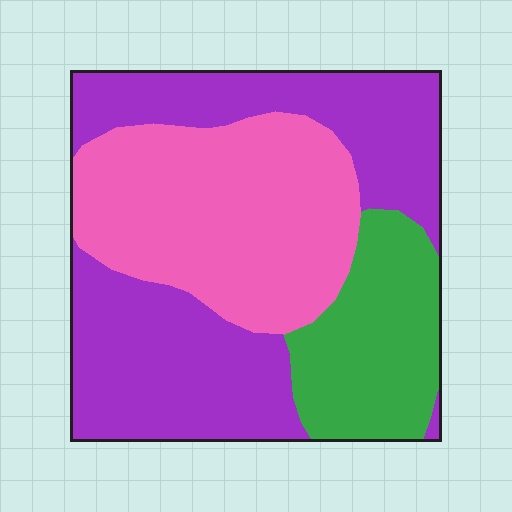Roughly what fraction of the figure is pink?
Pink takes up between a third and a half of the figure.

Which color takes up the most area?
Purple, at roughly 45%.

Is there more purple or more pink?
Purple.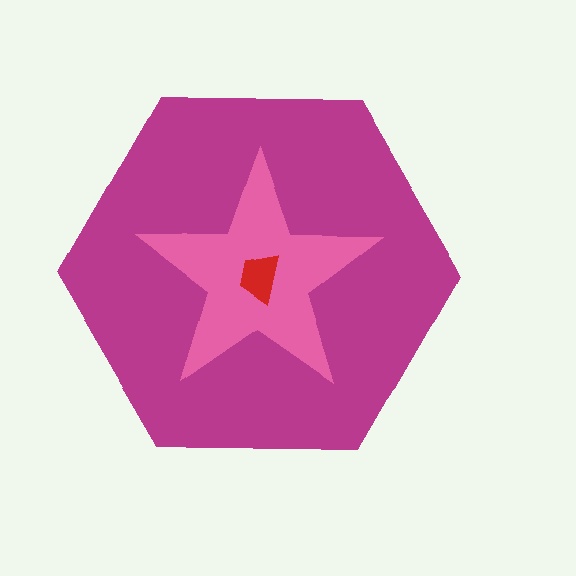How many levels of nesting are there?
3.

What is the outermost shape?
The magenta hexagon.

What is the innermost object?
The red trapezoid.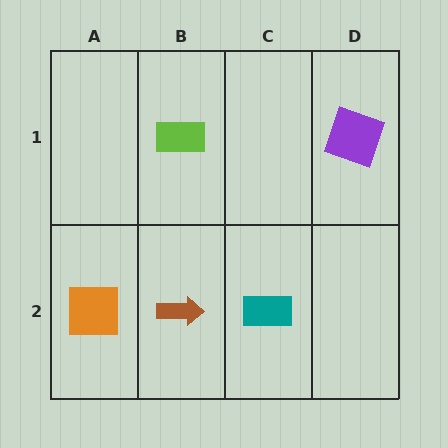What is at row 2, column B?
A brown arrow.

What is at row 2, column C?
A teal rectangle.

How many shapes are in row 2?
3 shapes.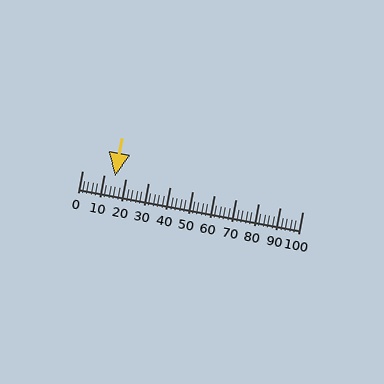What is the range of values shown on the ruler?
The ruler shows values from 0 to 100.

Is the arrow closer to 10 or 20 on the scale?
The arrow is closer to 20.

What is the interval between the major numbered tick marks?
The major tick marks are spaced 10 units apart.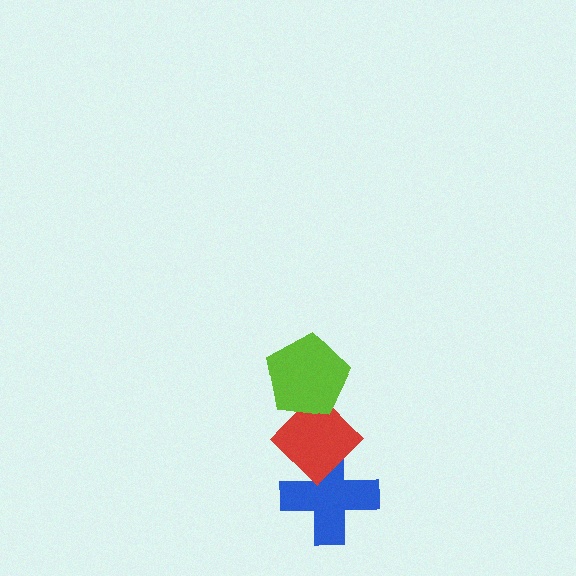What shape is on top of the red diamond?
The lime pentagon is on top of the red diamond.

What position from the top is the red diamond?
The red diamond is 2nd from the top.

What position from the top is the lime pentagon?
The lime pentagon is 1st from the top.